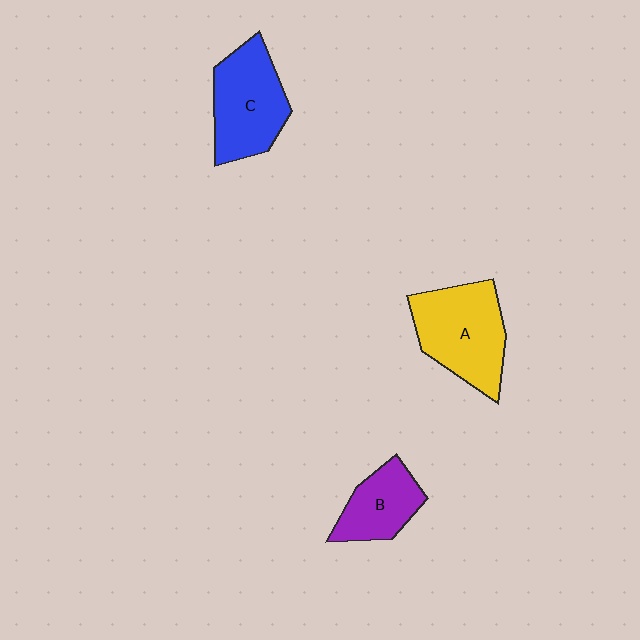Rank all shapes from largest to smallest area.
From largest to smallest: A (yellow), C (blue), B (purple).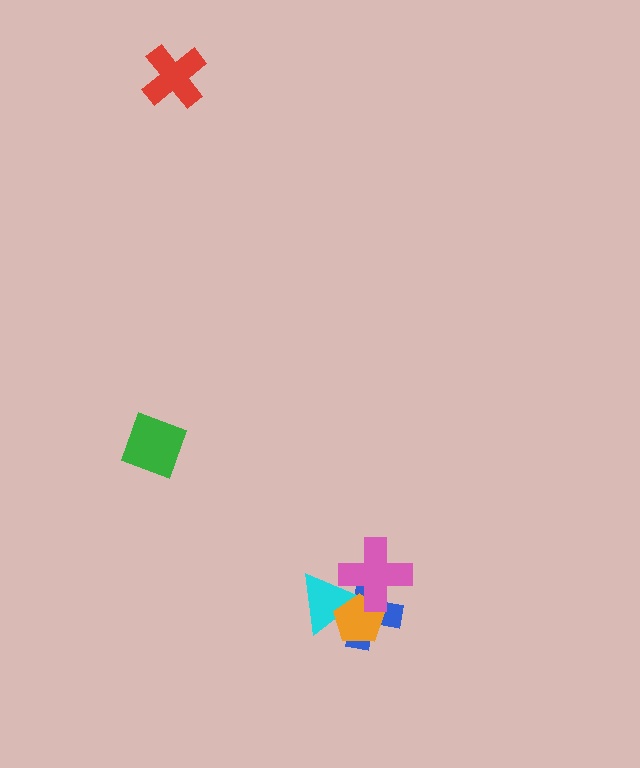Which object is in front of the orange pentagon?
The pink cross is in front of the orange pentagon.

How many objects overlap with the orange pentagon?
3 objects overlap with the orange pentagon.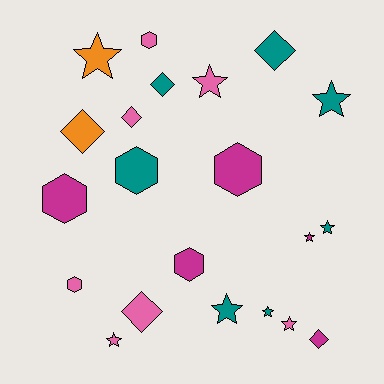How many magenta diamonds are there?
There is 1 magenta diamond.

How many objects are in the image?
There are 21 objects.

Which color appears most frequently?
Pink, with 7 objects.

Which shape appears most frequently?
Star, with 9 objects.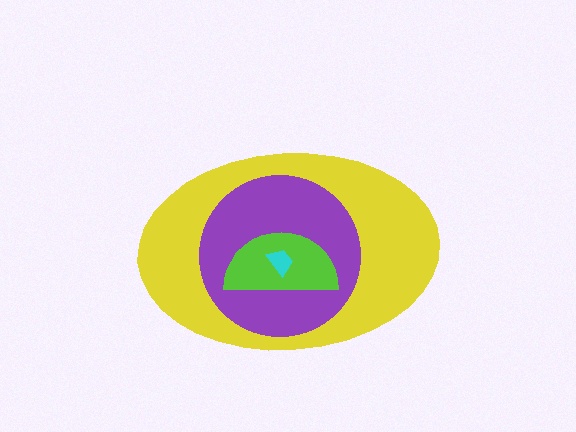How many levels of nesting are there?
4.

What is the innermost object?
The cyan trapezoid.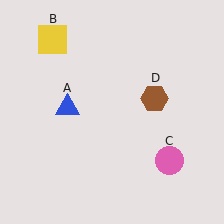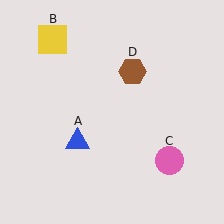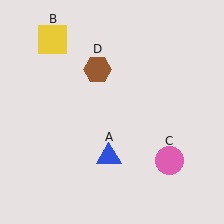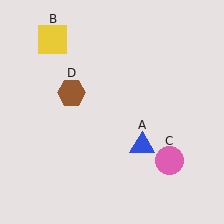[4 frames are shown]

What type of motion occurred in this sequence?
The blue triangle (object A), brown hexagon (object D) rotated counterclockwise around the center of the scene.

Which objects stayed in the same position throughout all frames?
Yellow square (object B) and pink circle (object C) remained stationary.